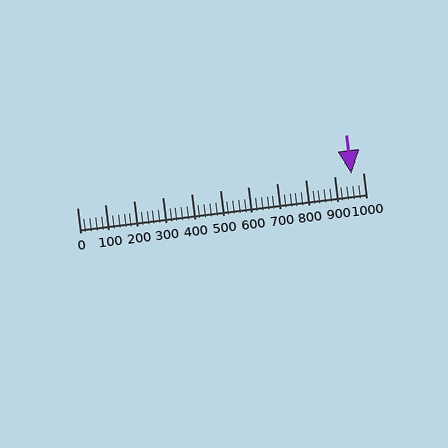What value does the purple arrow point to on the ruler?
The purple arrow points to approximately 961.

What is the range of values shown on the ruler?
The ruler shows values from 0 to 1000.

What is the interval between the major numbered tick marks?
The major tick marks are spaced 100 units apart.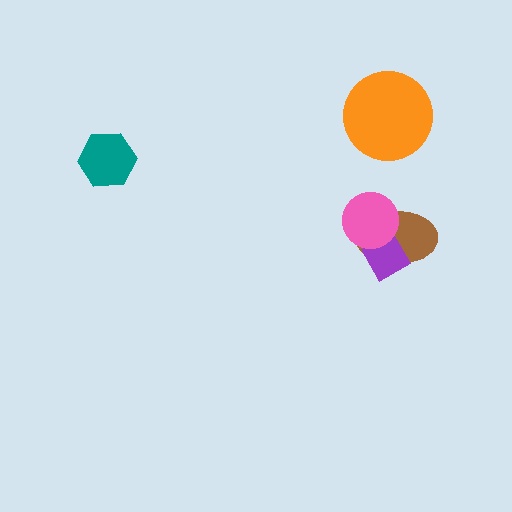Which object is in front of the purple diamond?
The pink circle is in front of the purple diamond.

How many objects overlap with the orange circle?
0 objects overlap with the orange circle.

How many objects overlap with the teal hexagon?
0 objects overlap with the teal hexagon.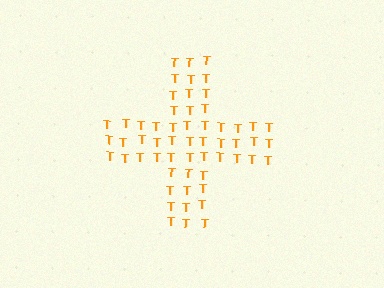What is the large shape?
The large shape is a cross.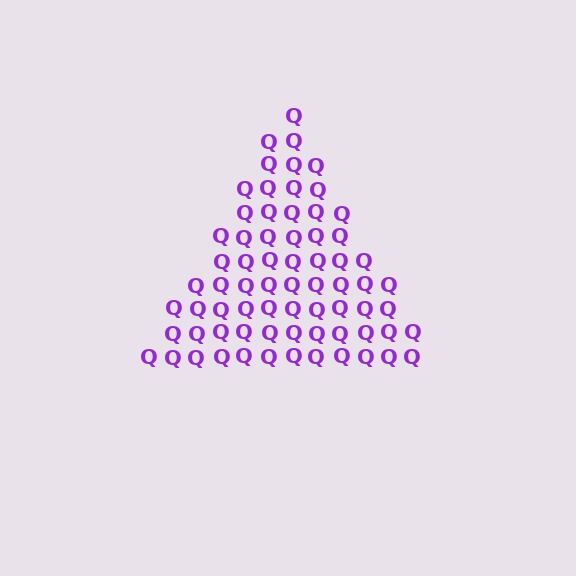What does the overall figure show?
The overall figure shows a triangle.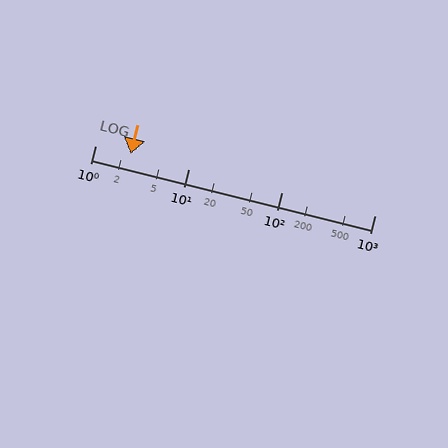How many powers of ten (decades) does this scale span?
The scale spans 3 decades, from 1 to 1000.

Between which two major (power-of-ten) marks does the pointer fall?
The pointer is between 1 and 10.